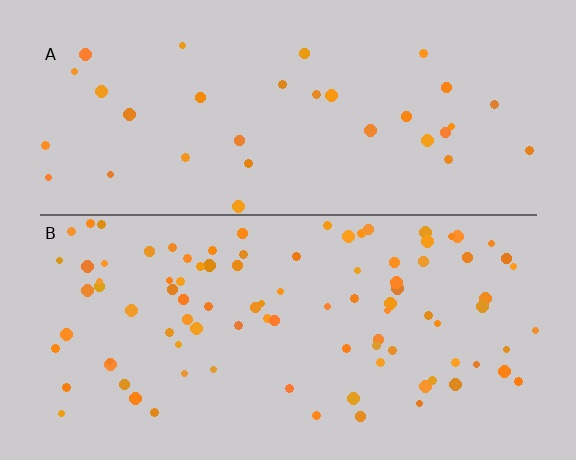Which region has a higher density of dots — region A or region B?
B (the bottom).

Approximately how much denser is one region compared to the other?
Approximately 2.8× — region B over region A.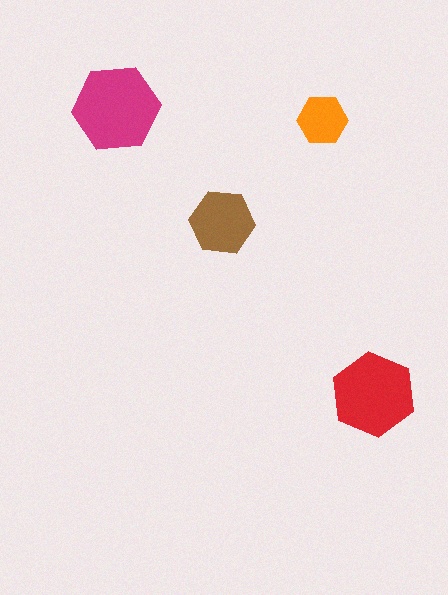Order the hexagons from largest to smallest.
the magenta one, the red one, the brown one, the orange one.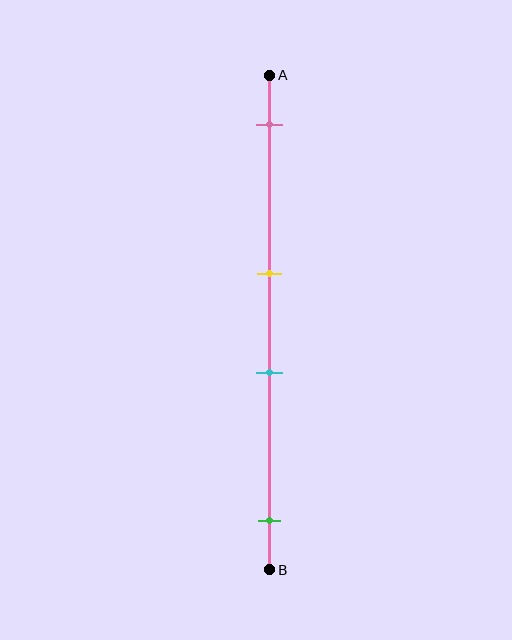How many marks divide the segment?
There are 4 marks dividing the segment.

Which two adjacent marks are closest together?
The yellow and cyan marks are the closest adjacent pair.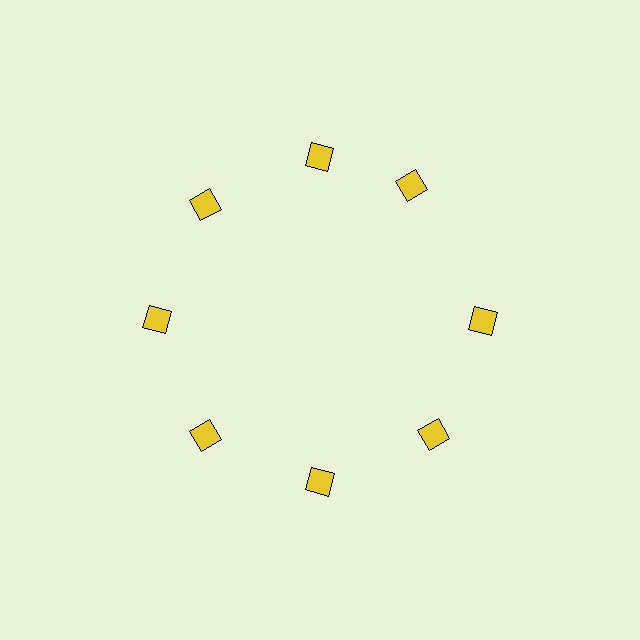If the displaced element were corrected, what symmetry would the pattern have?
It would have 8-fold rotational symmetry — the pattern would map onto itself every 45 degrees.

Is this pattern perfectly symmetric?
No. The 8 yellow squares are arranged in a ring, but one element near the 2 o'clock position is rotated out of alignment along the ring, breaking the 8-fold rotational symmetry.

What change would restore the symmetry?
The symmetry would be restored by rotating it back into even spacing with its neighbors so that all 8 squares sit at equal angles and equal distance from the center.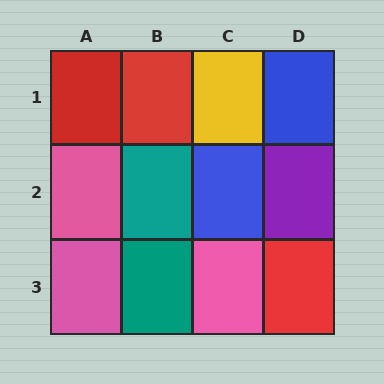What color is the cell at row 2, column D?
Purple.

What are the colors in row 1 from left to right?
Red, red, yellow, blue.